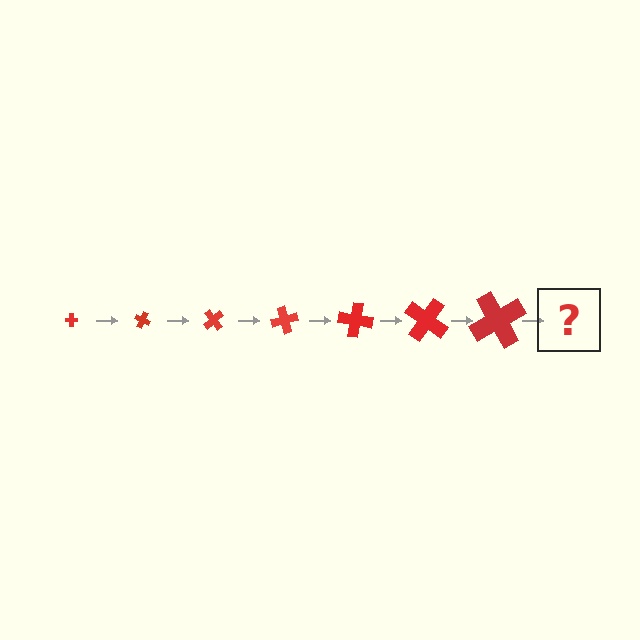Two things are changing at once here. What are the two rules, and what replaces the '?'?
The two rules are that the cross grows larger each step and it rotates 25 degrees each step. The '?' should be a cross, larger than the previous one and rotated 175 degrees from the start.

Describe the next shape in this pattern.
It should be a cross, larger than the previous one and rotated 175 degrees from the start.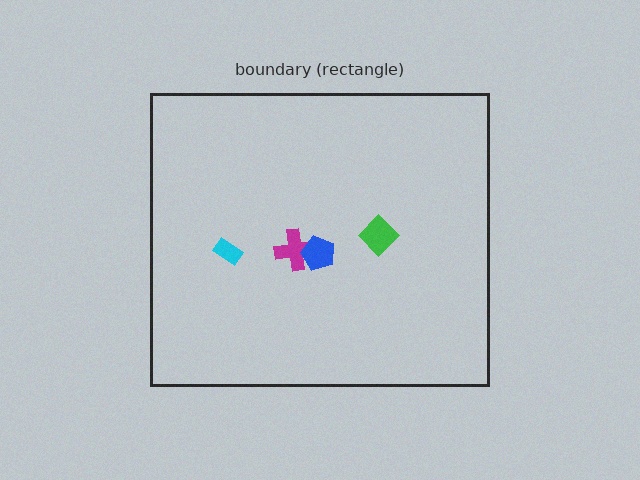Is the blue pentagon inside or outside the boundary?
Inside.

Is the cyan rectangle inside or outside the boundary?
Inside.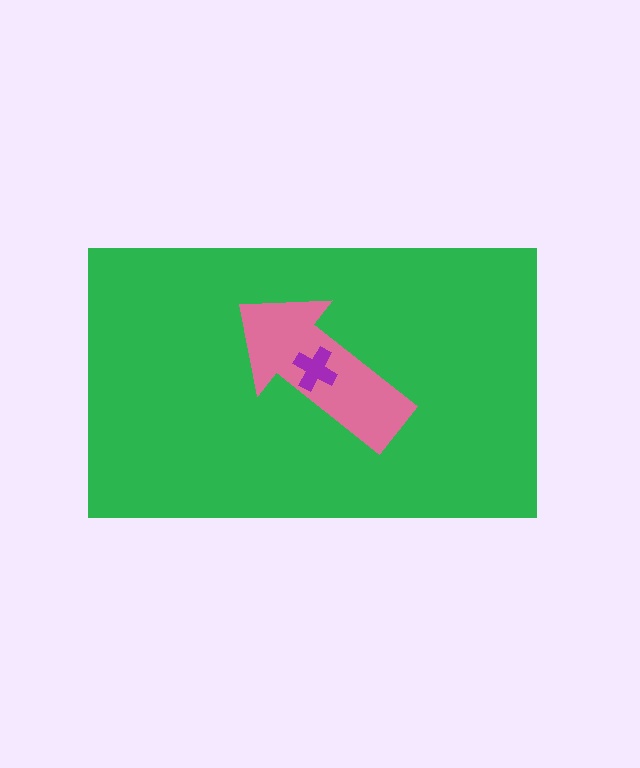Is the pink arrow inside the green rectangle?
Yes.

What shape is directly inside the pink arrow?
The purple cross.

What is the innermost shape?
The purple cross.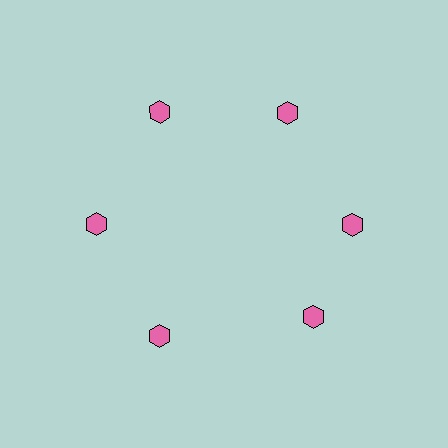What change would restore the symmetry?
The symmetry would be restored by rotating it back into even spacing with its neighbors so that all 6 hexagons sit at equal angles and equal distance from the center.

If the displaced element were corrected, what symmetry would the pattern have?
It would have 6-fold rotational symmetry — the pattern would map onto itself every 60 degrees.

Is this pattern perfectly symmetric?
No. The 6 pink hexagons are arranged in a ring, but one element near the 5 o'clock position is rotated out of alignment along the ring, breaking the 6-fold rotational symmetry.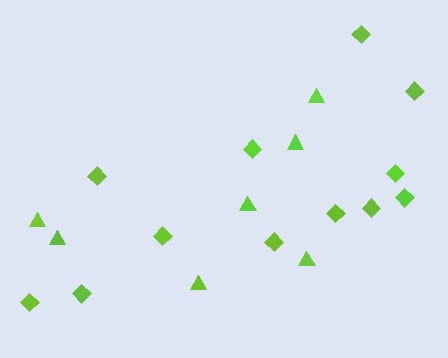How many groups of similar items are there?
There are 2 groups: one group of triangles (7) and one group of diamonds (12).